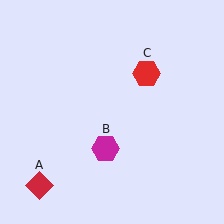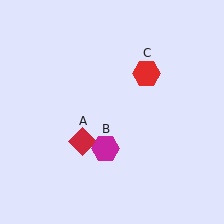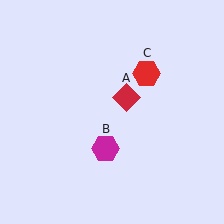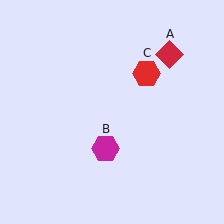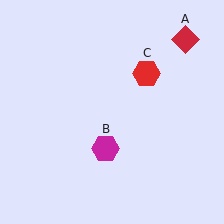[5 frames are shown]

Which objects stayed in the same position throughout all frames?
Magenta hexagon (object B) and red hexagon (object C) remained stationary.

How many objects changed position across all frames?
1 object changed position: red diamond (object A).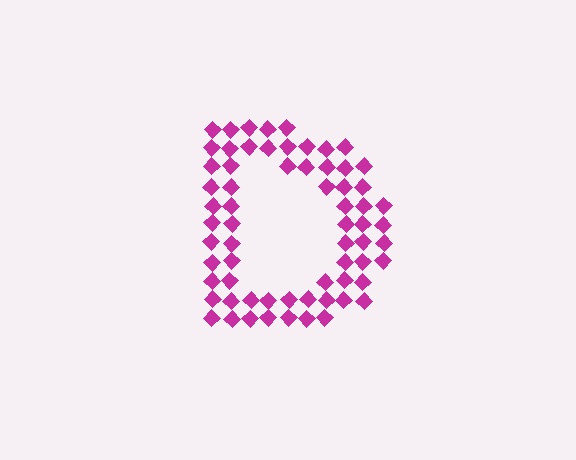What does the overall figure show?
The overall figure shows the letter D.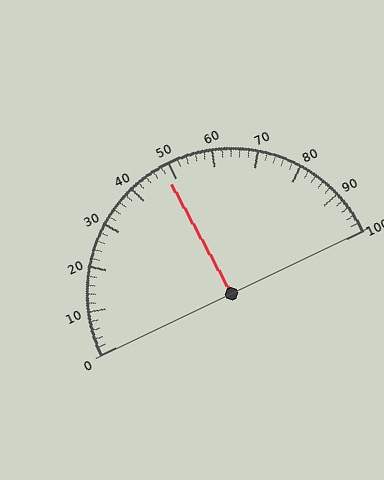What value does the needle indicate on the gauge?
The needle indicates approximately 48.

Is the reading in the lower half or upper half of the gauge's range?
The reading is in the lower half of the range (0 to 100).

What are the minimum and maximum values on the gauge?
The gauge ranges from 0 to 100.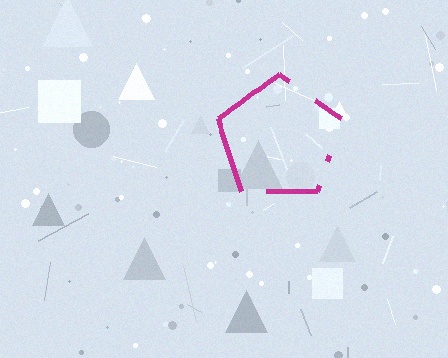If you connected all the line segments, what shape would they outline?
They would outline a pentagon.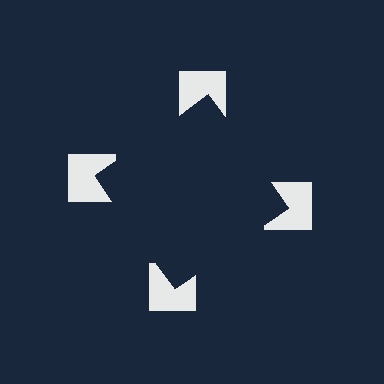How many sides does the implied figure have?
4 sides.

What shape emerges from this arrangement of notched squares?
An illusory square — its edges are inferred from the aligned wedge cuts in the notched squares, not physically drawn.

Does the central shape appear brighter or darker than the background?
It typically appears slightly darker than the background, even though no actual brightness change is drawn.